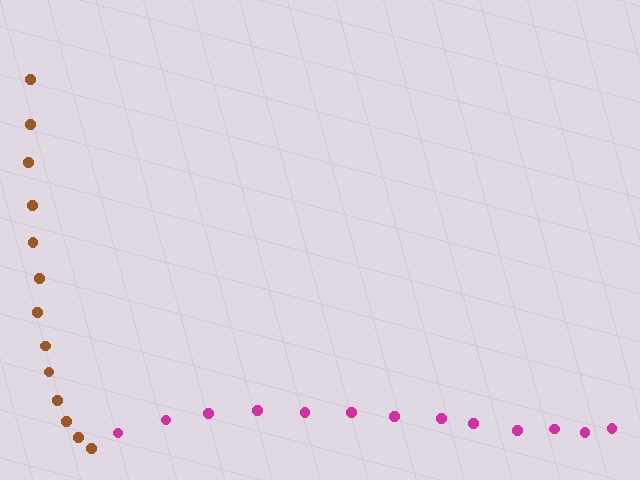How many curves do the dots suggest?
There are 2 distinct paths.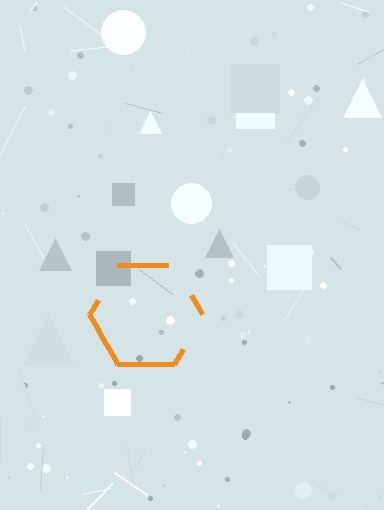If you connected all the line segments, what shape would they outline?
They would outline a hexagon.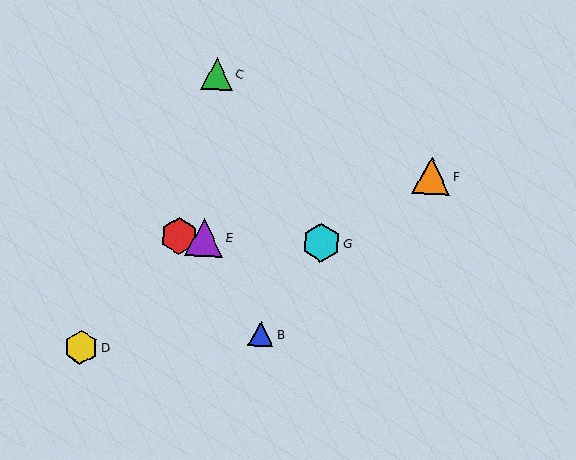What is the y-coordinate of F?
Object F is at y≈176.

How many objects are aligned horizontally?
3 objects (A, E, G) are aligned horizontally.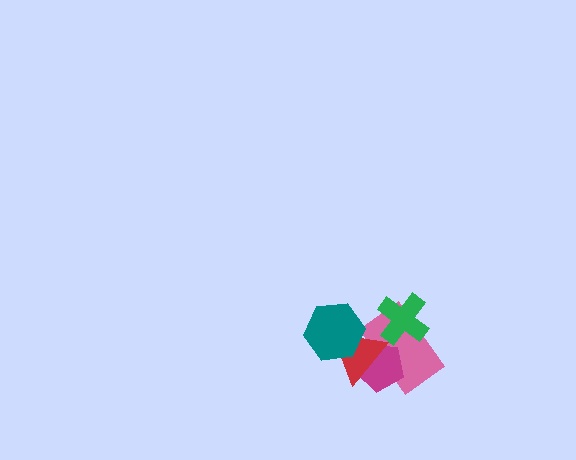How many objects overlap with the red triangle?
3 objects overlap with the red triangle.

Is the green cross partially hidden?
No, no other shape covers it.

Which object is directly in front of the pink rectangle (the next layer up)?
The magenta pentagon is directly in front of the pink rectangle.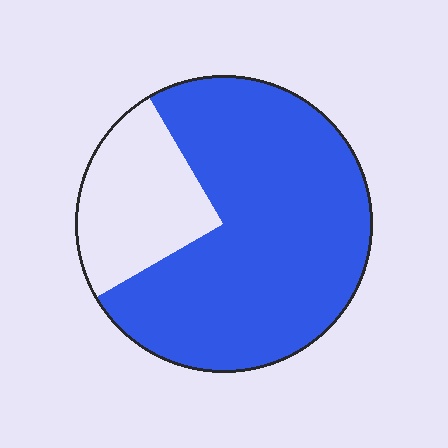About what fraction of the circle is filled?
About three quarters (3/4).